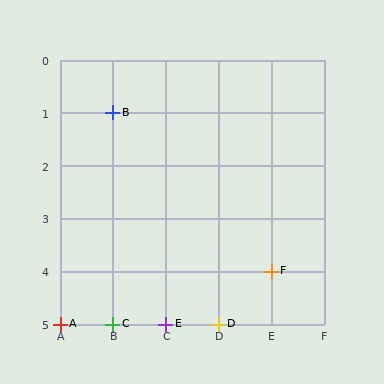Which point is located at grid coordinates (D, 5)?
Point D is at (D, 5).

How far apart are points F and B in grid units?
Points F and B are 3 columns and 3 rows apart (about 4.2 grid units diagonally).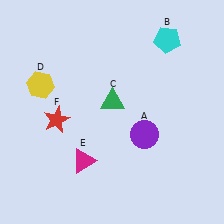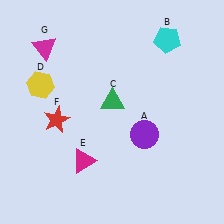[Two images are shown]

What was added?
A magenta triangle (G) was added in Image 2.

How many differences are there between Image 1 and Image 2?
There is 1 difference between the two images.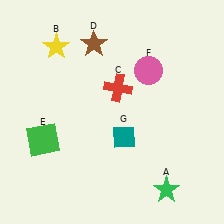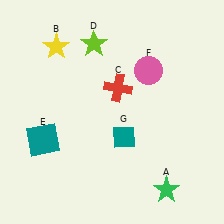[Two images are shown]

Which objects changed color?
D changed from brown to lime. E changed from green to teal.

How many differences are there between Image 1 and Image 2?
There are 2 differences between the two images.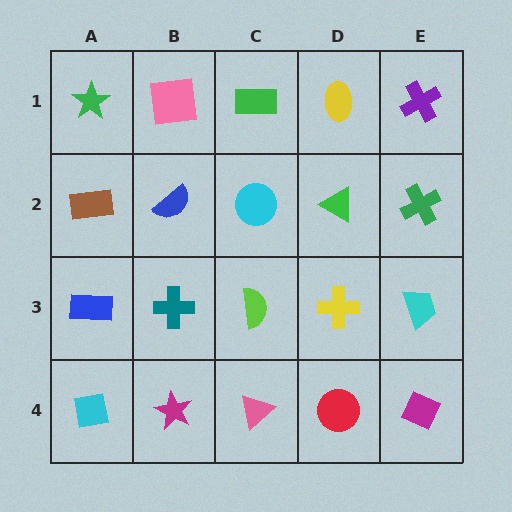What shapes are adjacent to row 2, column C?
A green rectangle (row 1, column C), a lime semicircle (row 3, column C), a blue semicircle (row 2, column B), a green triangle (row 2, column D).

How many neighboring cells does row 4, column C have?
3.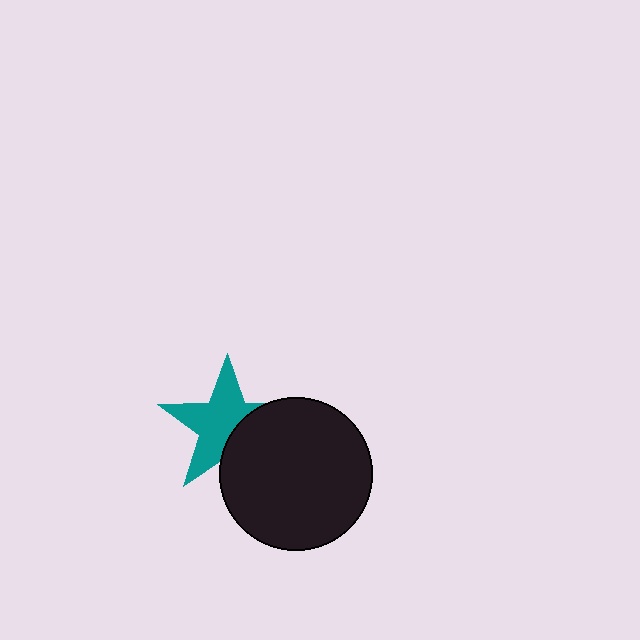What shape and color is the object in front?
The object in front is a black circle.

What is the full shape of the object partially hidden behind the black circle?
The partially hidden object is a teal star.